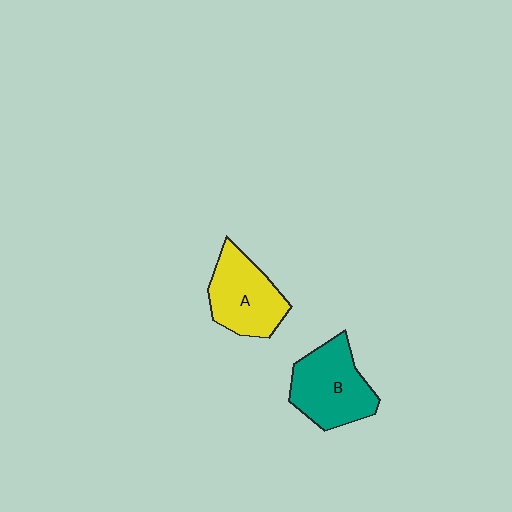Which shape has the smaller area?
Shape A (yellow).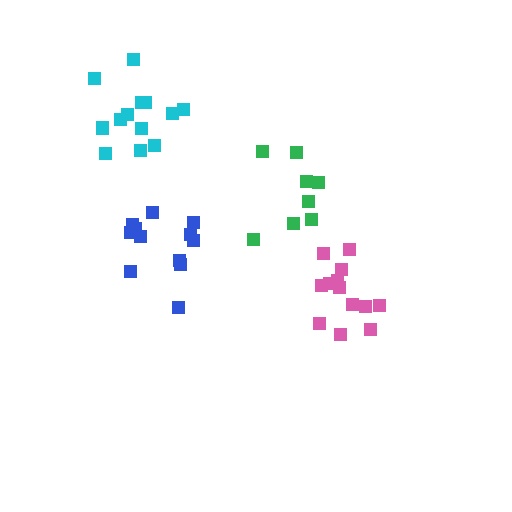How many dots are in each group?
Group 1: 12 dots, Group 2: 8 dots, Group 3: 13 dots, Group 4: 13 dots (46 total).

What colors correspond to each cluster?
The clusters are colored: blue, green, pink, cyan.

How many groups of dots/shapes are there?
There are 4 groups.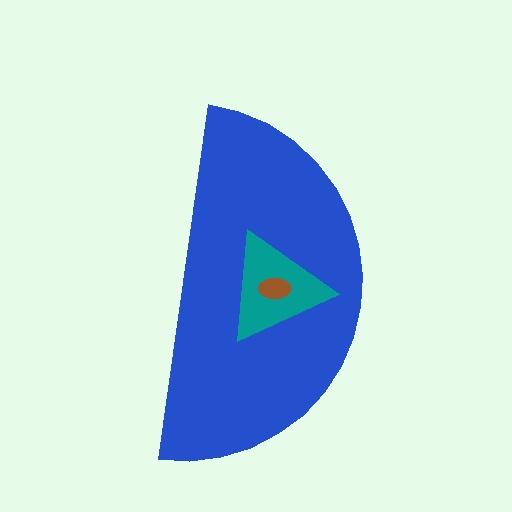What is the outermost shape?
The blue semicircle.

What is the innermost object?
The brown ellipse.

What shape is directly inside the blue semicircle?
The teal triangle.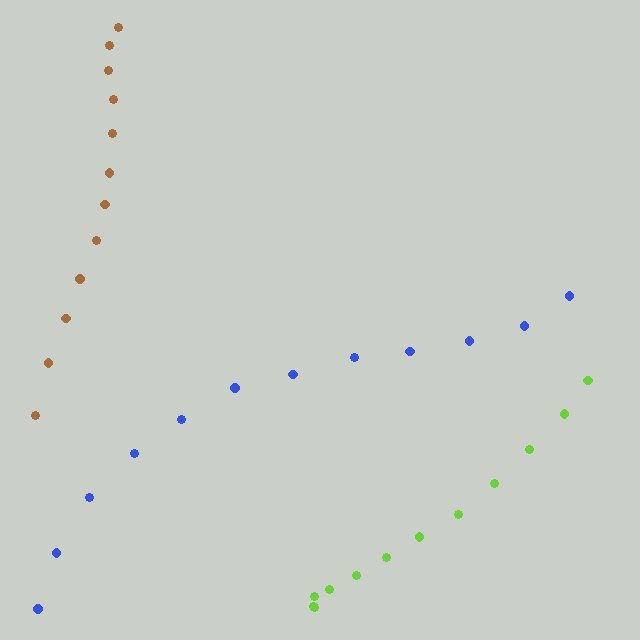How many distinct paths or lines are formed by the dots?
There are 3 distinct paths.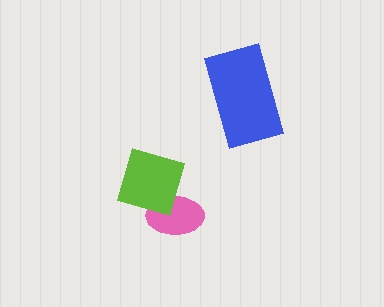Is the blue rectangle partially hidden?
No, no other shape covers it.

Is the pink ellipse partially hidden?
Yes, it is partially covered by another shape.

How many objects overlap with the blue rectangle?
0 objects overlap with the blue rectangle.